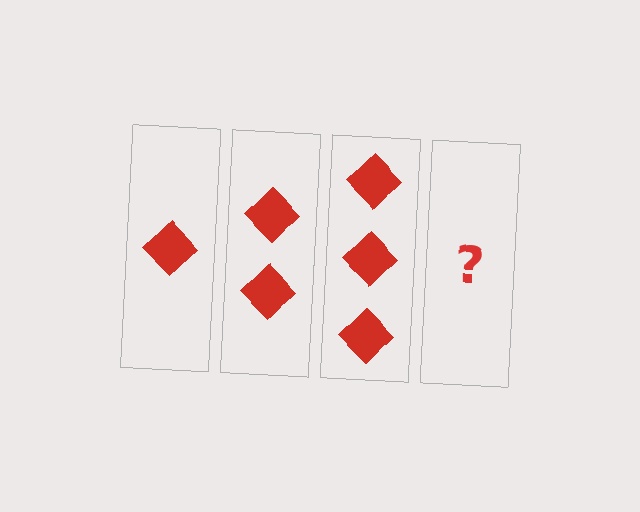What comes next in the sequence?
The next element should be 4 diamonds.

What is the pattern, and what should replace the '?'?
The pattern is that each step adds one more diamond. The '?' should be 4 diamonds.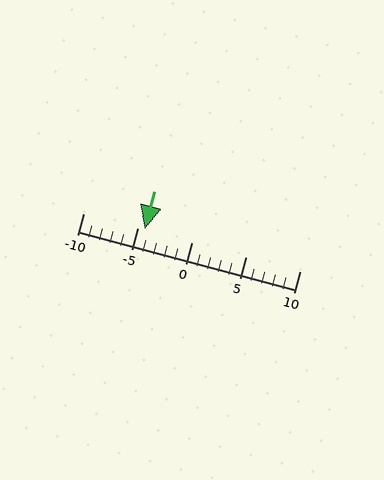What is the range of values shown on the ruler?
The ruler shows values from -10 to 10.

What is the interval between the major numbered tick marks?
The major tick marks are spaced 5 units apart.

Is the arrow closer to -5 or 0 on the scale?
The arrow is closer to -5.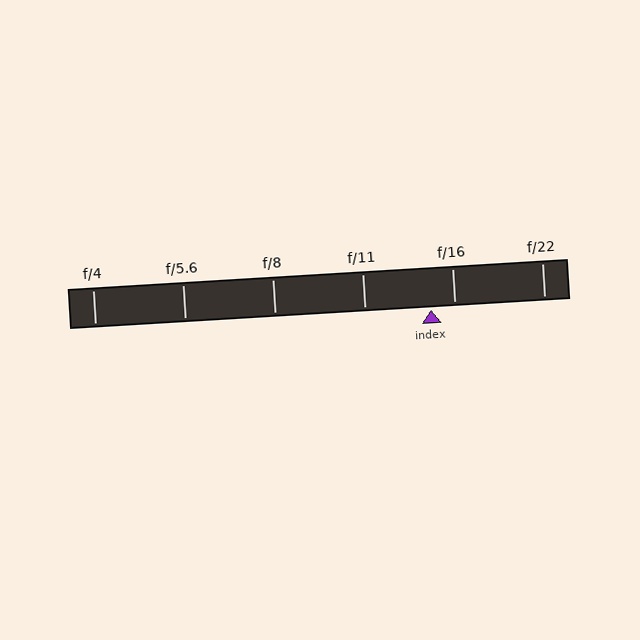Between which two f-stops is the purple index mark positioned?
The index mark is between f/11 and f/16.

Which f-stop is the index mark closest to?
The index mark is closest to f/16.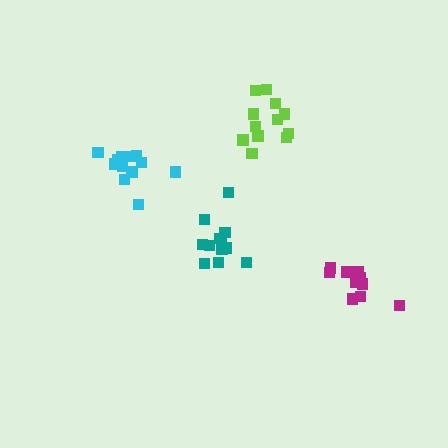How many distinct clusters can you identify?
There are 4 distinct clusters.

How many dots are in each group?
Group 1: 12 dots, Group 2: 13 dots, Group 3: 11 dots, Group 4: 12 dots (48 total).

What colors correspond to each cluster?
The clusters are colored: lime, cyan, magenta, teal.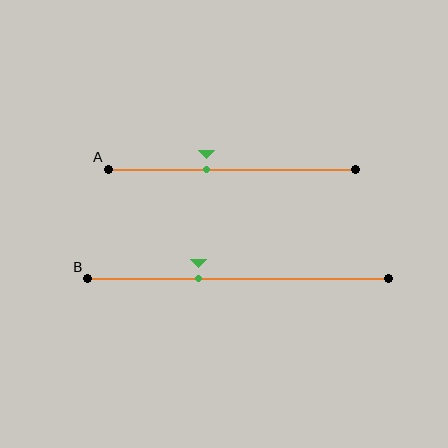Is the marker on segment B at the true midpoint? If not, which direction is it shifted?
No, the marker on segment B is shifted to the left by about 13% of the segment length.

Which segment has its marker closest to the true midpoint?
Segment A has its marker closest to the true midpoint.